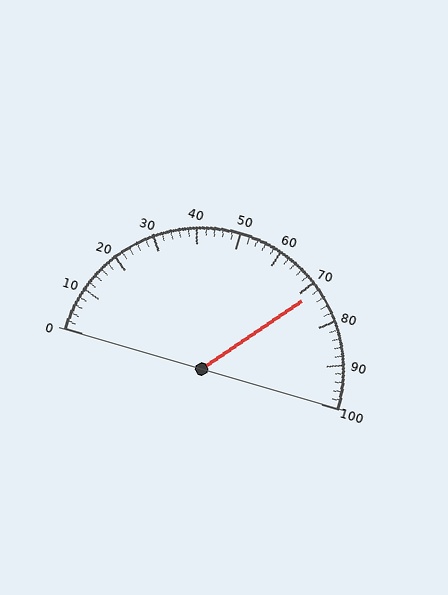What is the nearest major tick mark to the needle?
The nearest major tick mark is 70.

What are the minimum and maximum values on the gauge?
The gauge ranges from 0 to 100.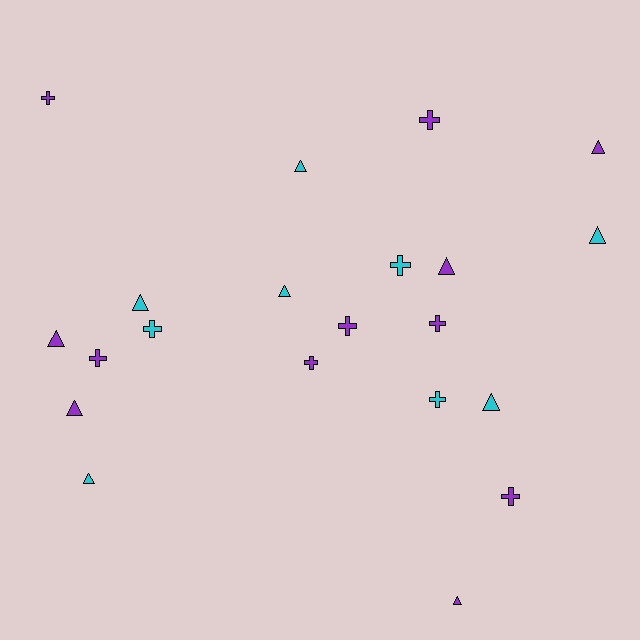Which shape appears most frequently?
Triangle, with 11 objects.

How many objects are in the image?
There are 21 objects.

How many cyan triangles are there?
There are 6 cyan triangles.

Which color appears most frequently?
Purple, with 12 objects.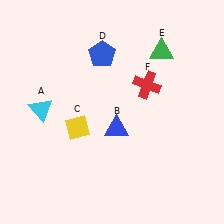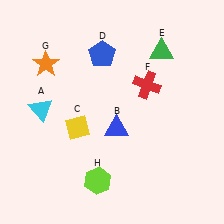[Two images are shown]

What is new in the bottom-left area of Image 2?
A lime hexagon (H) was added in the bottom-left area of Image 2.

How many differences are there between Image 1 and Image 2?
There are 2 differences between the two images.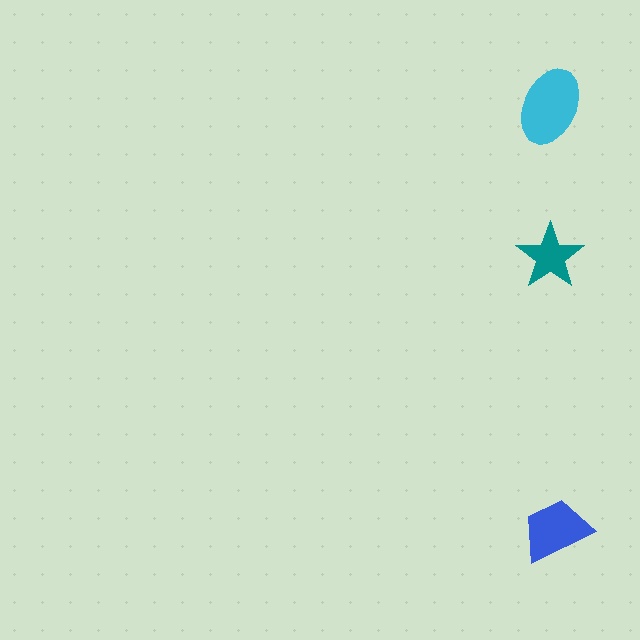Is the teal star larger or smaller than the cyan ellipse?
Smaller.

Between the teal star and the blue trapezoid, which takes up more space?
The blue trapezoid.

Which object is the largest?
The cyan ellipse.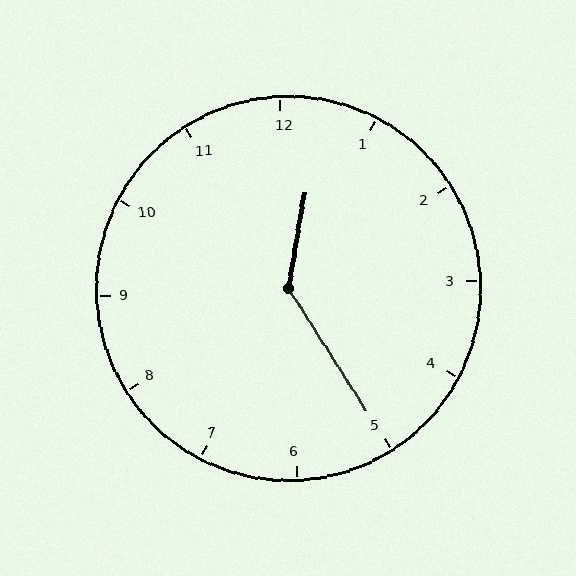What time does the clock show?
12:25.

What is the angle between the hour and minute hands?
Approximately 138 degrees.